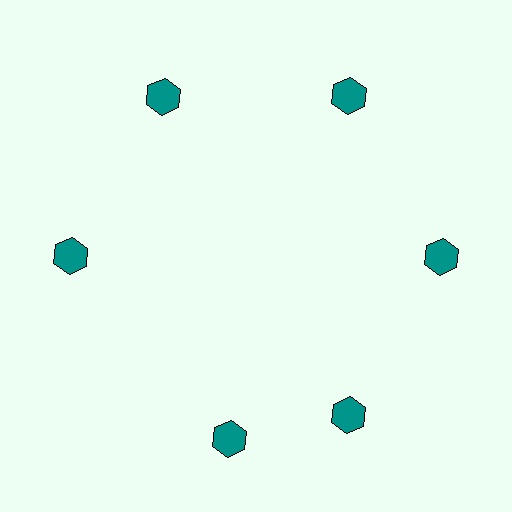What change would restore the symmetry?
The symmetry would be restored by rotating it back into even spacing with its neighbors so that all 6 hexagons sit at equal angles and equal distance from the center.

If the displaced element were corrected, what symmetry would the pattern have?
It would have 6-fold rotational symmetry — the pattern would map onto itself every 60 degrees.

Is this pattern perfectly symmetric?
No. The 6 teal hexagons are arranged in a ring, but one element near the 7 o'clock position is rotated out of alignment along the ring, breaking the 6-fold rotational symmetry.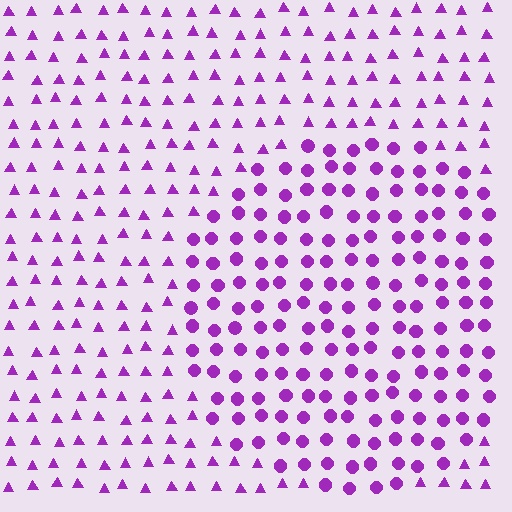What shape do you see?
I see a circle.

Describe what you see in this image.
The image is filled with small purple elements arranged in a uniform grid. A circle-shaped region contains circles, while the surrounding area contains triangles. The boundary is defined purely by the change in element shape.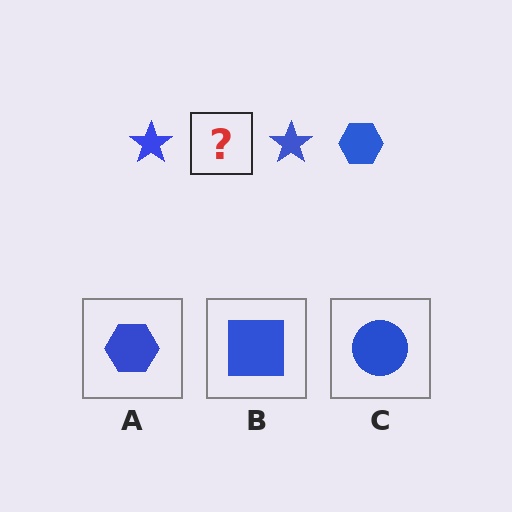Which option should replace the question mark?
Option A.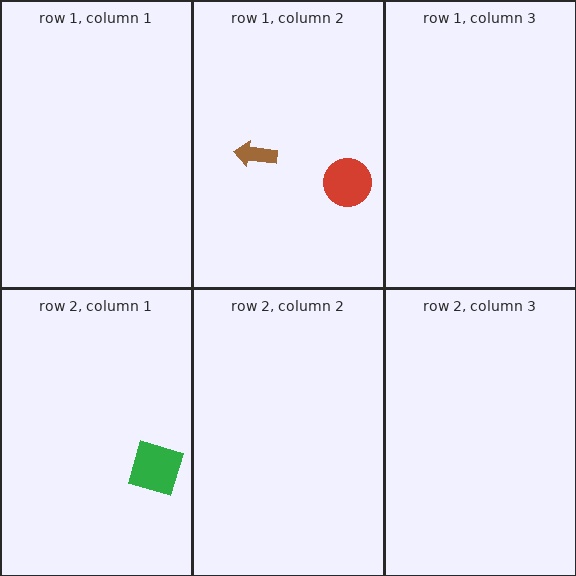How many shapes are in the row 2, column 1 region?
1.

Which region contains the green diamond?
The row 2, column 1 region.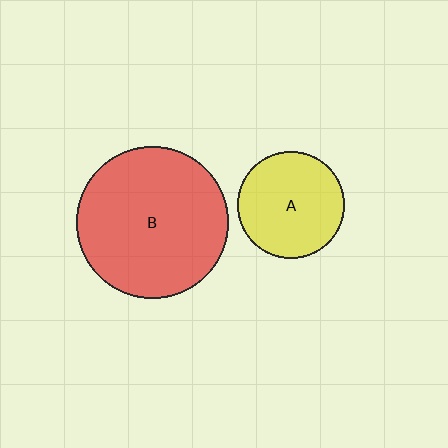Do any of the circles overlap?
No, none of the circles overlap.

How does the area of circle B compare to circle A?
Approximately 2.0 times.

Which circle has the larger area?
Circle B (red).